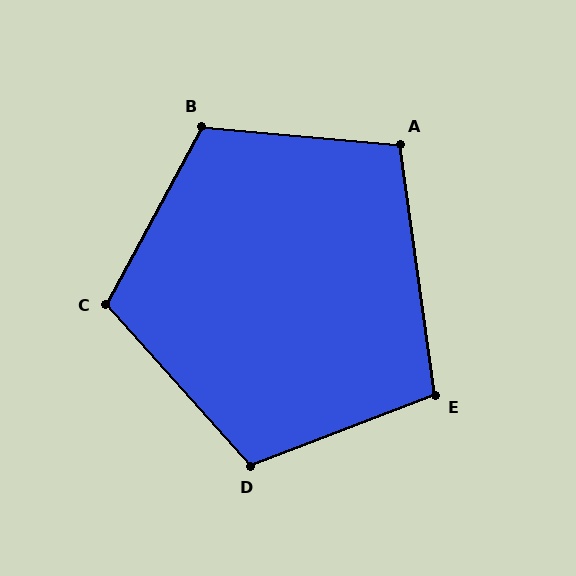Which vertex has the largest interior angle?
B, at approximately 113 degrees.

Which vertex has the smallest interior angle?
A, at approximately 103 degrees.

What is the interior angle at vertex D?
Approximately 111 degrees (obtuse).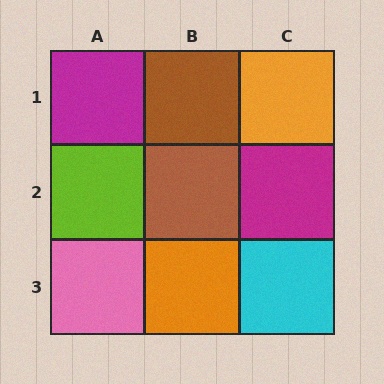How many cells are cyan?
1 cell is cyan.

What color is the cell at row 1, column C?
Orange.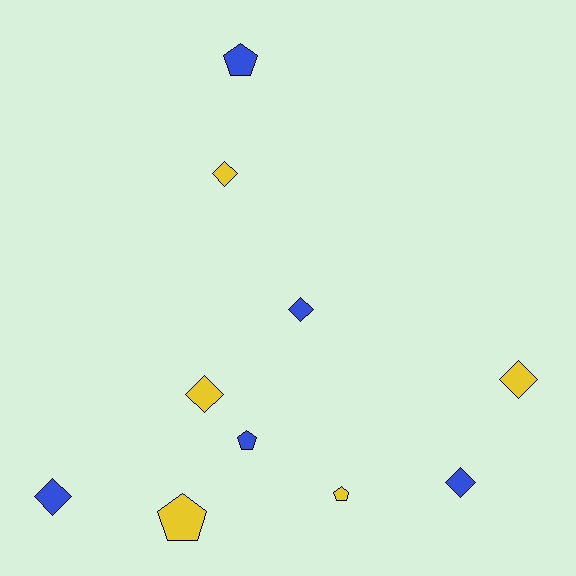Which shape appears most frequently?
Diamond, with 6 objects.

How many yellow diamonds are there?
There are 3 yellow diamonds.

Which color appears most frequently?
Blue, with 5 objects.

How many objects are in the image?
There are 10 objects.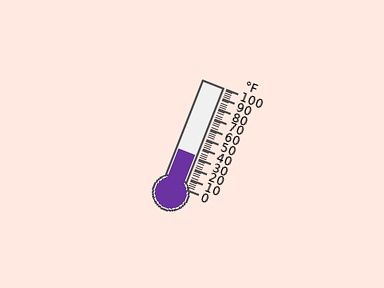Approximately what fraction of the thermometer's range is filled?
The thermometer is filled to approximately 30% of its range.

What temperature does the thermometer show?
The thermometer shows approximately 32°F.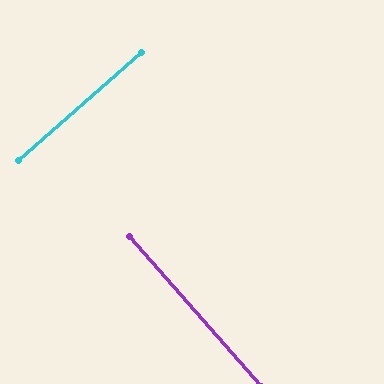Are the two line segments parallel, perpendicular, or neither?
Perpendicular — they meet at approximately 90°.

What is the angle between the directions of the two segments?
Approximately 90 degrees.